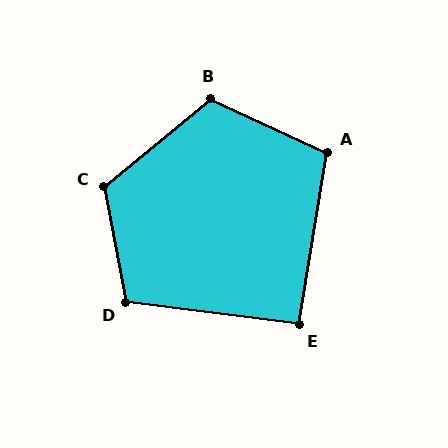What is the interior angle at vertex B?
Approximately 116 degrees (obtuse).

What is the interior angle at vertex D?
Approximately 108 degrees (obtuse).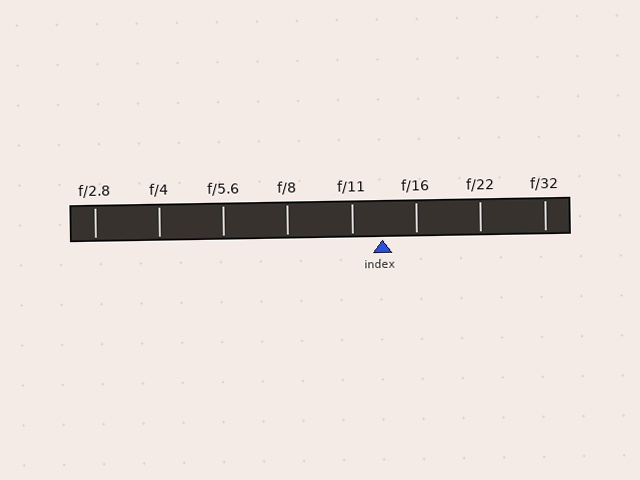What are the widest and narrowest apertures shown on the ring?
The widest aperture shown is f/2.8 and the narrowest is f/32.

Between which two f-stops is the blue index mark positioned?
The index mark is between f/11 and f/16.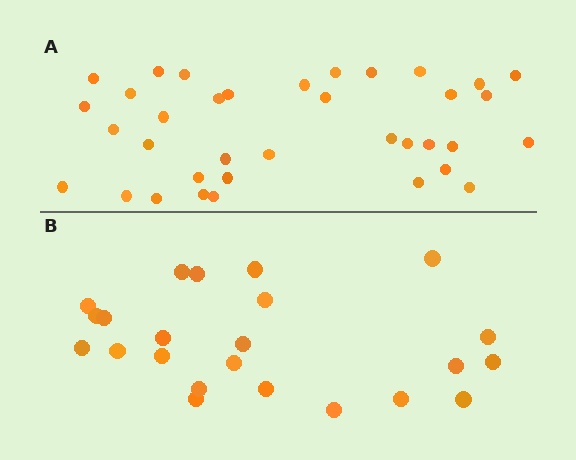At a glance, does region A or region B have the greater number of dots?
Region A (the top region) has more dots.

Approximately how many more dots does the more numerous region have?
Region A has approximately 15 more dots than region B.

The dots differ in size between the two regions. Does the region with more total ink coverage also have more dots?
No. Region B has more total ink coverage because its dots are larger, but region A actually contains more individual dots. Total area can be misleading — the number of items is what matters here.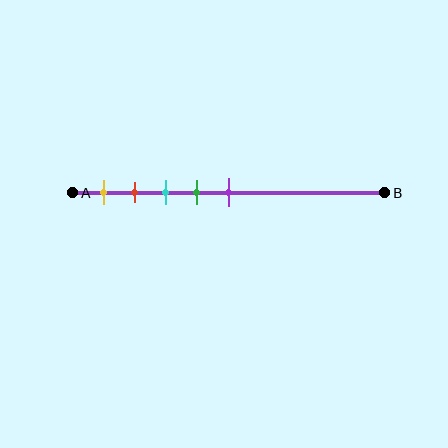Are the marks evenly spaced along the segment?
Yes, the marks are approximately evenly spaced.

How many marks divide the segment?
There are 5 marks dividing the segment.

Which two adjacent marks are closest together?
The red and cyan marks are the closest adjacent pair.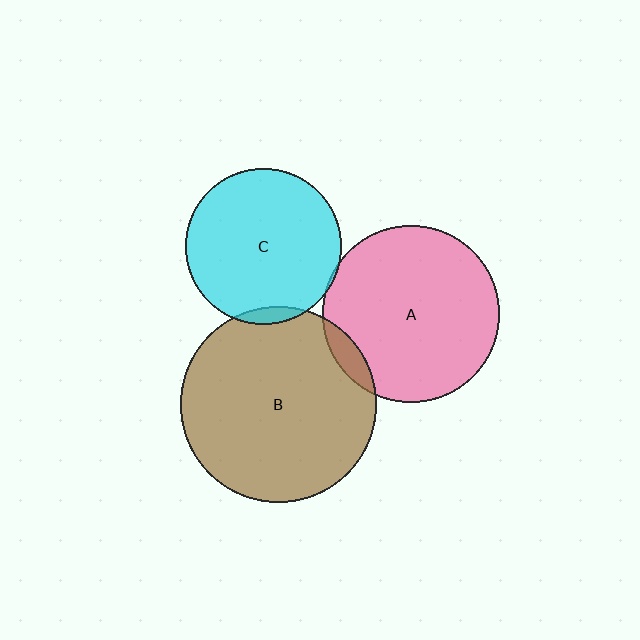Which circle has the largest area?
Circle B (brown).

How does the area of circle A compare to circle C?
Approximately 1.3 times.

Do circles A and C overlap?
Yes.